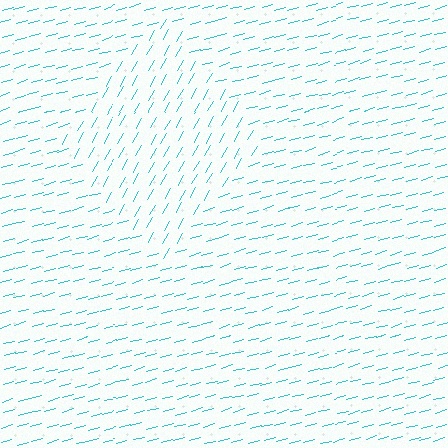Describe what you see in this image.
The image is filled with small cyan line segments. A diamond region in the image has lines oriented differently from the surrounding lines, creating a visible texture boundary.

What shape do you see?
I see a diamond.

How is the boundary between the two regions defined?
The boundary is defined purely by a change in line orientation (approximately 45 degrees difference). All lines are the same color and thickness.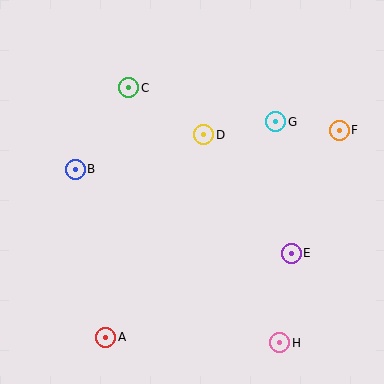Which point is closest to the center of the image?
Point D at (203, 135) is closest to the center.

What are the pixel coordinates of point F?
Point F is at (339, 130).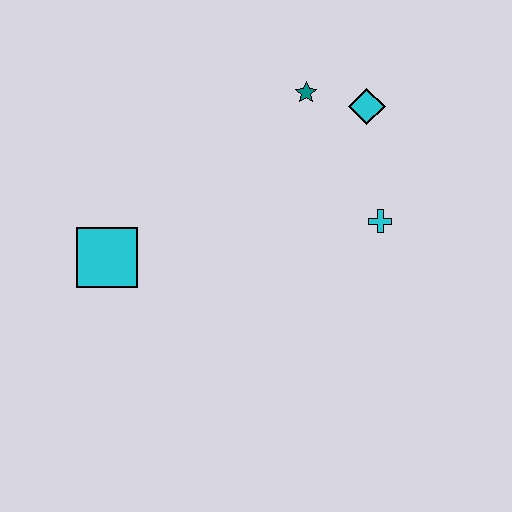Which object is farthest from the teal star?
The cyan square is farthest from the teal star.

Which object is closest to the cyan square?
The teal star is closest to the cyan square.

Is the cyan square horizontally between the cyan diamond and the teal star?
No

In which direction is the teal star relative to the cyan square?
The teal star is to the right of the cyan square.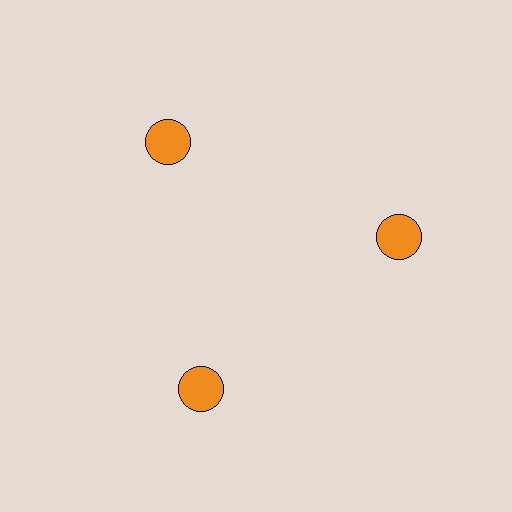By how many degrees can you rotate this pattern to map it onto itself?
The pattern maps onto itself every 120 degrees of rotation.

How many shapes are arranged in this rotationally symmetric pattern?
There are 3 shapes, arranged in 3 groups of 1.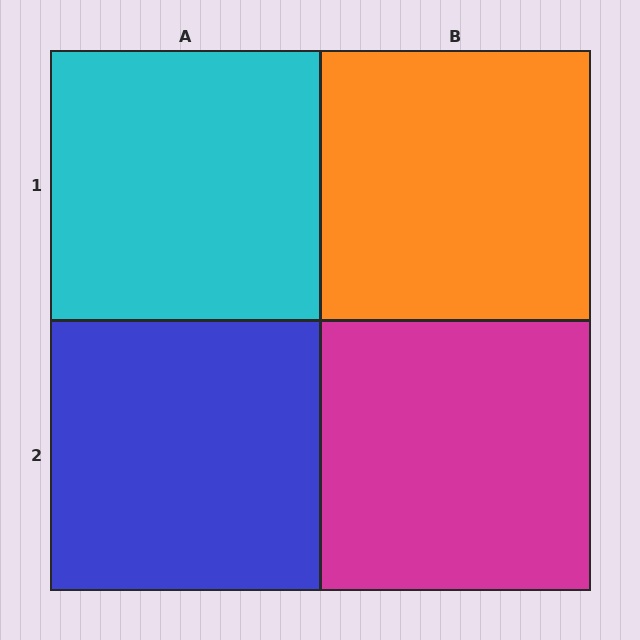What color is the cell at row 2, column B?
Magenta.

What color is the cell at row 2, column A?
Blue.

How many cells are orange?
1 cell is orange.